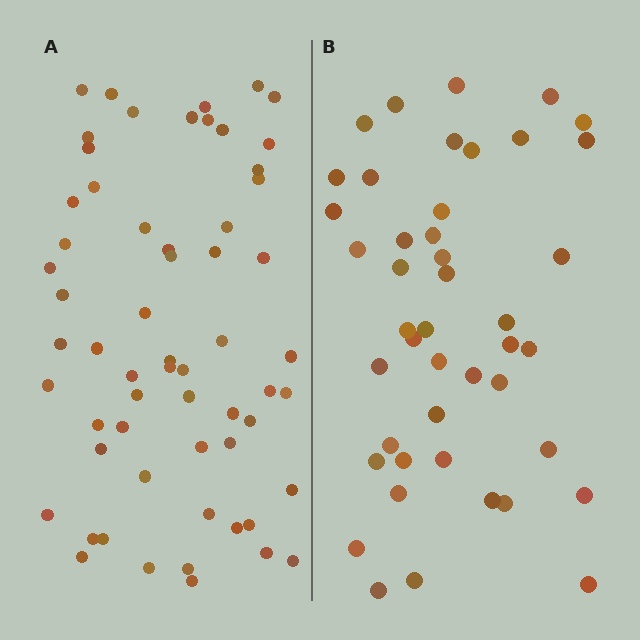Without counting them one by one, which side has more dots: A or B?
Region A (the left region) has more dots.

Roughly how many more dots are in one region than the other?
Region A has approximately 15 more dots than region B.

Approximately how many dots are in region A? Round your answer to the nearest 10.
About 60 dots.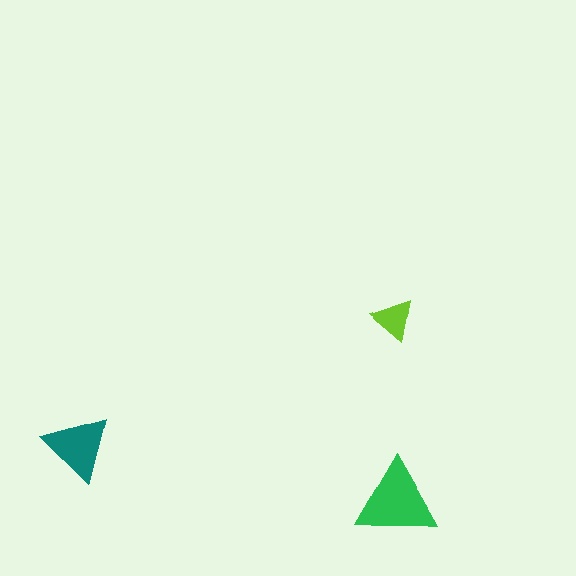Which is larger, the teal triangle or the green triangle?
The green one.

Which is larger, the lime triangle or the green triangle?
The green one.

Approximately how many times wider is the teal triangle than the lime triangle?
About 1.5 times wider.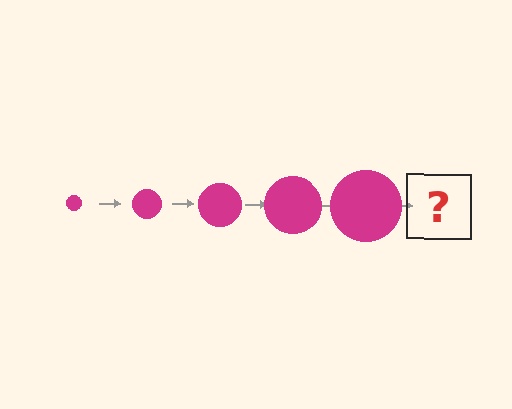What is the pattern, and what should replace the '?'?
The pattern is that the circle gets progressively larger each step. The '?' should be a magenta circle, larger than the previous one.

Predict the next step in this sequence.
The next step is a magenta circle, larger than the previous one.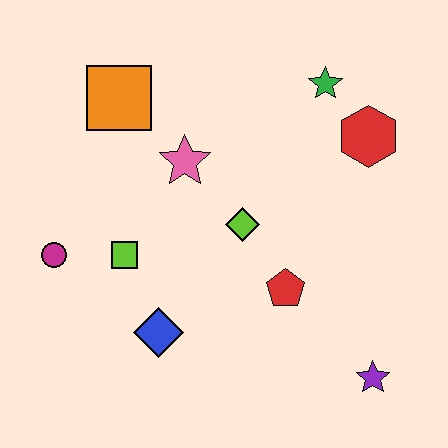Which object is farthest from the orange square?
The purple star is farthest from the orange square.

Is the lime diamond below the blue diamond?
No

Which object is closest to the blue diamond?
The lime square is closest to the blue diamond.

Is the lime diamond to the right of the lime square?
Yes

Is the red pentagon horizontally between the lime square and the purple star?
Yes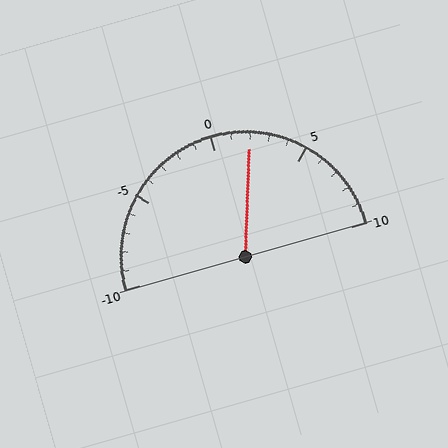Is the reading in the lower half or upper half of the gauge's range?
The reading is in the upper half of the range (-10 to 10).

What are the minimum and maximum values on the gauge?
The gauge ranges from -10 to 10.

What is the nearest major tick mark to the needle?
The nearest major tick mark is 0.